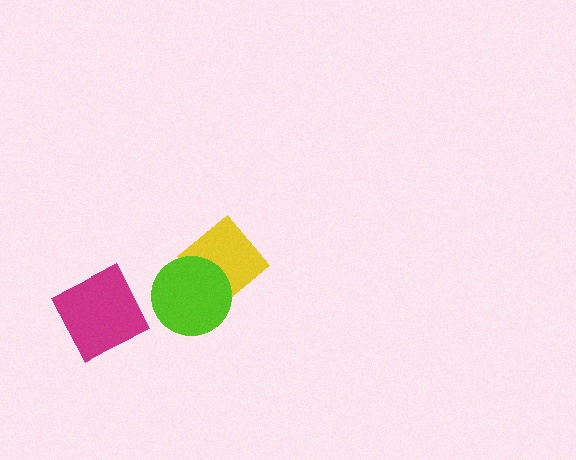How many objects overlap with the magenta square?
0 objects overlap with the magenta square.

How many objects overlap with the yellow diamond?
1 object overlaps with the yellow diamond.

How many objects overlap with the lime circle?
1 object overlaps with the lime circle.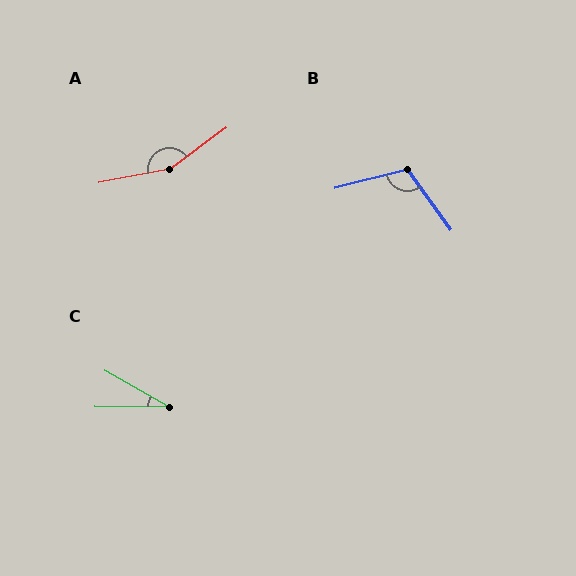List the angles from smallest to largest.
C (29°), B (111°), A (154°).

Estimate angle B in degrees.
Approximately 111 degrees.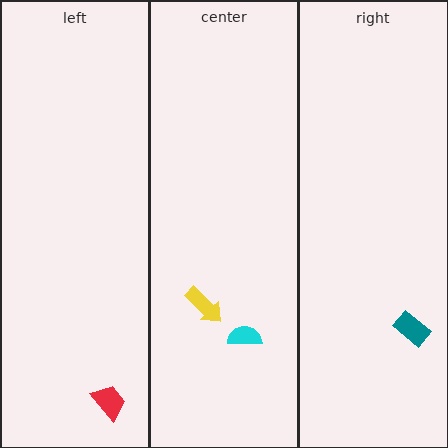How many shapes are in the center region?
2.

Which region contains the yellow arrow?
The center region.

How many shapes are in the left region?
1.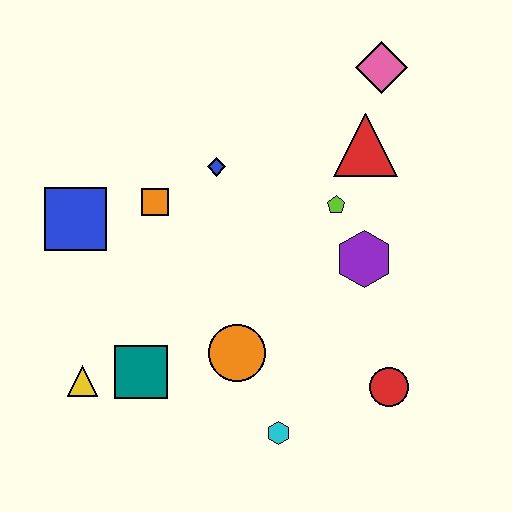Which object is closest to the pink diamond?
The red triangle is closest to the pink diamond.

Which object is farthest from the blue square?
The red circle is farthest from the blue square.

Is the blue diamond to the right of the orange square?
Yes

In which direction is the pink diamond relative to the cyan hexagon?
The pink diamond is above the cyan hexagon.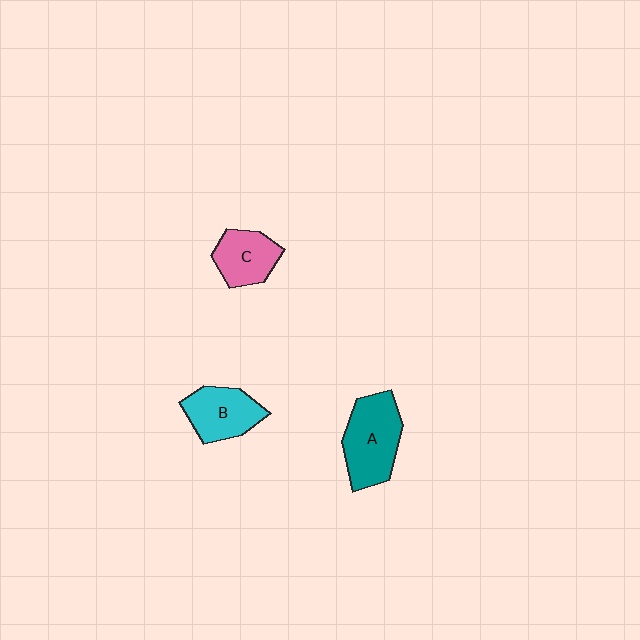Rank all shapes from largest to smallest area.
From largest to smallest: A (teal), B (cyan), C (pink).